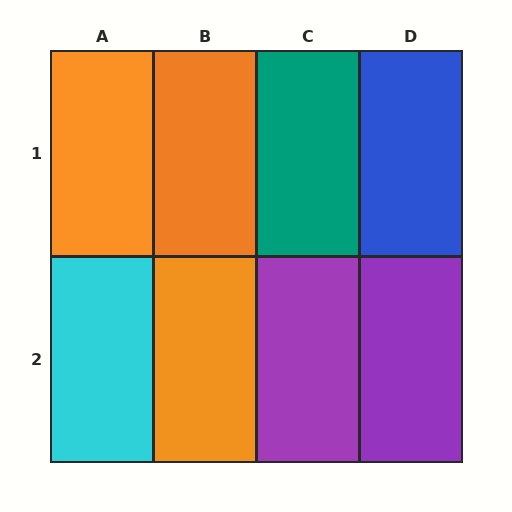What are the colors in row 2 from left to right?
Cyan, orange, purple, purple.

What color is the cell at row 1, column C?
Teal.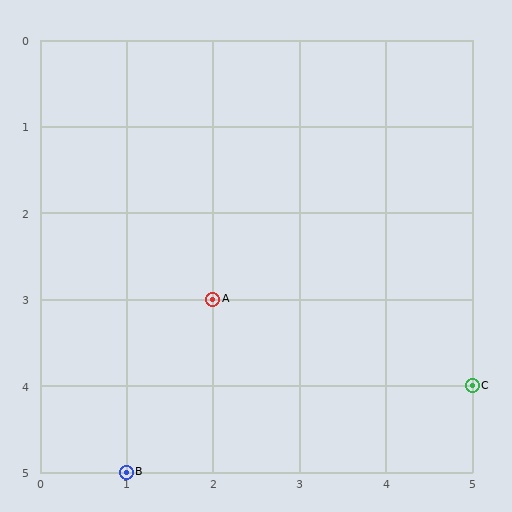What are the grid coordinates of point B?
Point B is at grid coordinates (1, 5).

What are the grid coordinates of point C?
Point C is at grid coordinates (5, 4).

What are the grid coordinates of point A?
Point A is at grid coordinates (2, 3).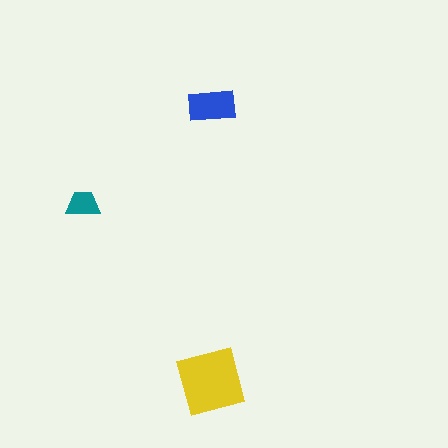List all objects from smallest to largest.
The teal trapezoid, the blue rectangle, the yellow diamond.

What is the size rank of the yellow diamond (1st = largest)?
1st.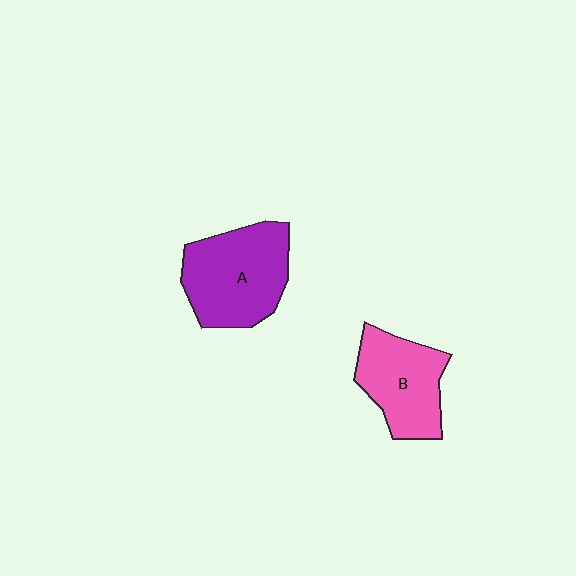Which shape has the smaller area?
Shape B (pink).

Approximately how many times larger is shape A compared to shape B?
Approximately 1.3 times.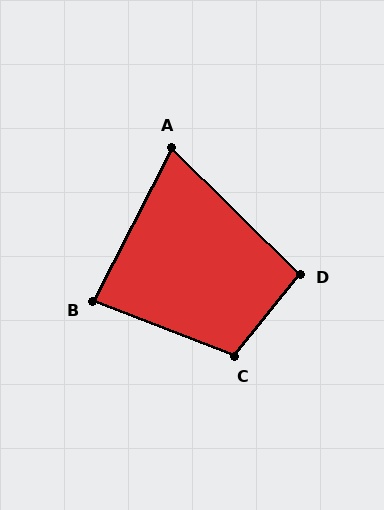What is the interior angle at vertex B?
Approximately 84 degrees (acute).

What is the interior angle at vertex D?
Approximately 96 degrees (obtuse).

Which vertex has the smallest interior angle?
A, at approximately 72 degrees.